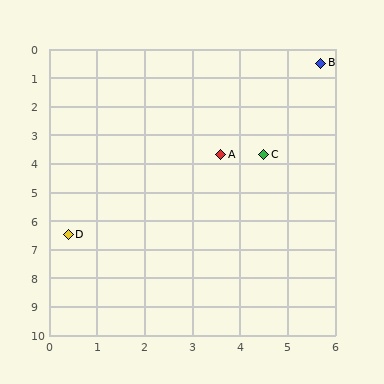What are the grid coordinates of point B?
Point B is at approximately (5.7, 0.5).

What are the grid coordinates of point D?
Point D is at approximately (0.4, 6.5).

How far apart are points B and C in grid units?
Points B and C are about 3.4 grid units apart.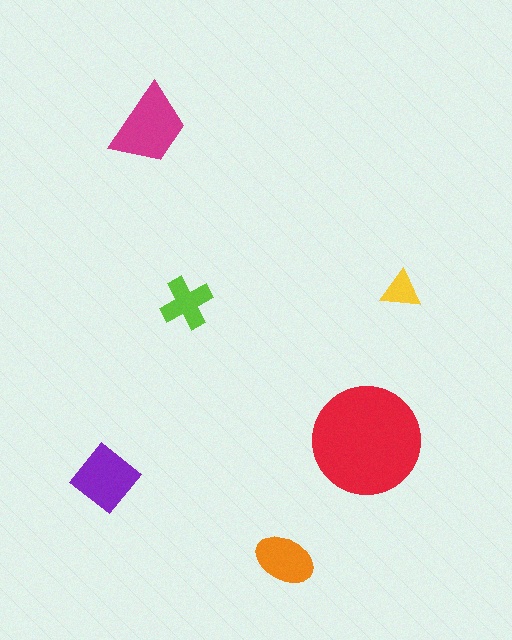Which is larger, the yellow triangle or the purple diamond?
The purple diamond.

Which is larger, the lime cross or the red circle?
The red circle.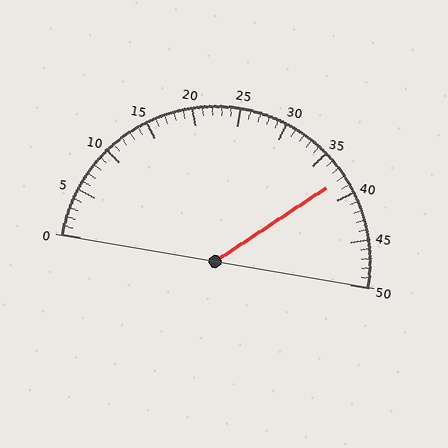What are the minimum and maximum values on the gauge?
The gauge ranges from 0 to 50.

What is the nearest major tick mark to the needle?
The nearest major tick mark is 40.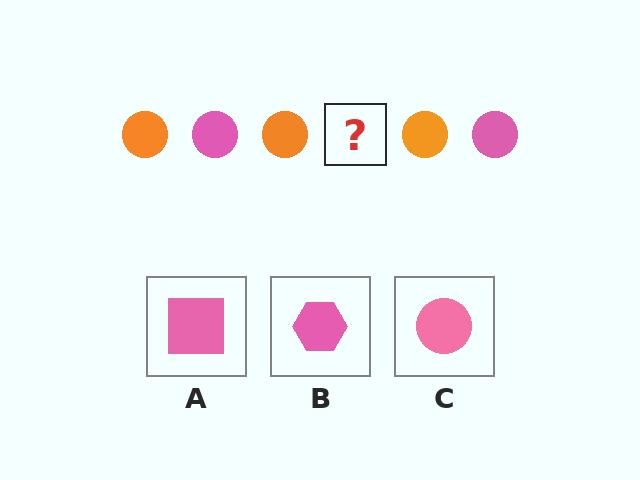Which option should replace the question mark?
Option C.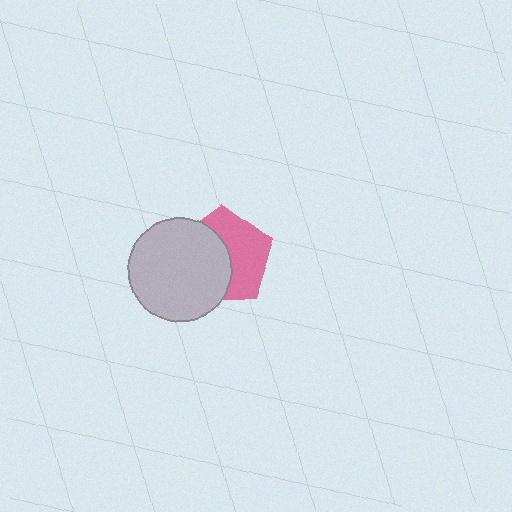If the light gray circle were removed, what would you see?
You would see the complete pink pentagon.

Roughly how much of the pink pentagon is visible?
About half of it is visible (roughly 50%).